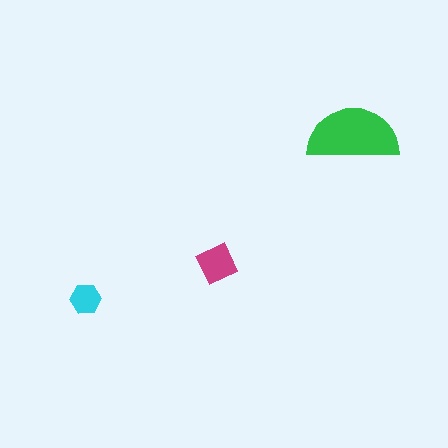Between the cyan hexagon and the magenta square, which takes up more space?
The magenta square.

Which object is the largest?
The green semicircle.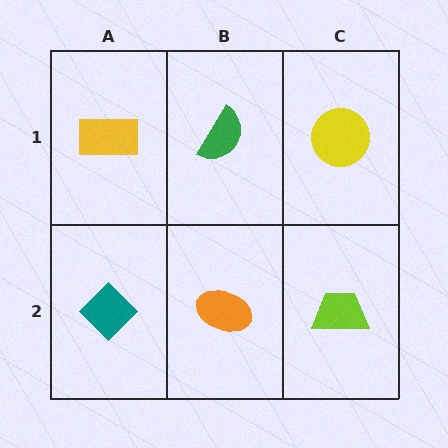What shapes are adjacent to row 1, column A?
A teal diamond (row 2, column A), a green semicircle (row 1, column B).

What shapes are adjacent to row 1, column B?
An orange ellipse (row 2, column B), a yellow rectangle (row 1, column A), a yellow circle (row 1, column C).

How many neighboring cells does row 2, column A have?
2.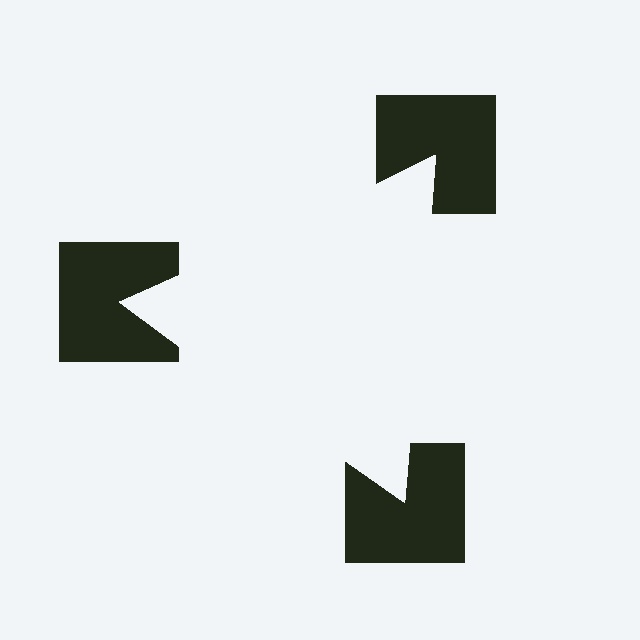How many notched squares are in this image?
There are 3 — one at each vertex of the illusory triangle.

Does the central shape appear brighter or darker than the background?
It typically appears slightly brighter than the background, even though no actual brightness change is drawn.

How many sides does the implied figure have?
3 sides.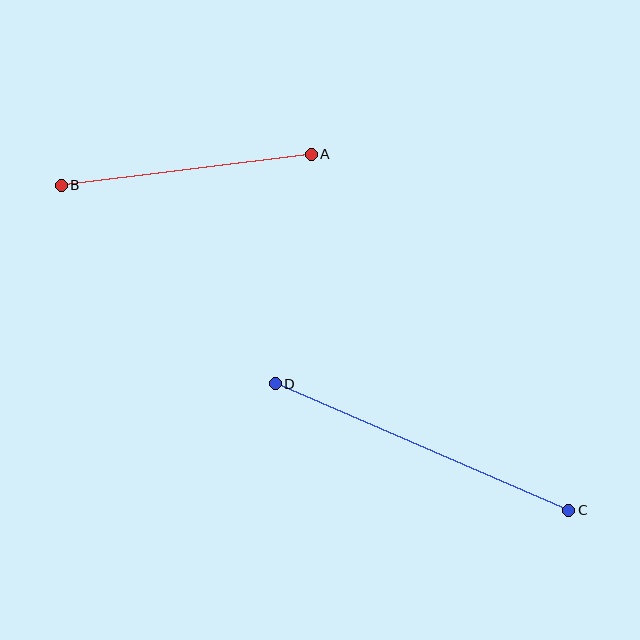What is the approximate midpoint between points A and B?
The midpoint is at approximately (186, 170) pixels.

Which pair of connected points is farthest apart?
Points C and D are farthest apart.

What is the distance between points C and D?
The distance is approximately 320 pixels.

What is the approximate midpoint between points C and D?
The midpoint is at approximately (422, 447) pixels.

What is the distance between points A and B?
The distance is approximately 252 pixels.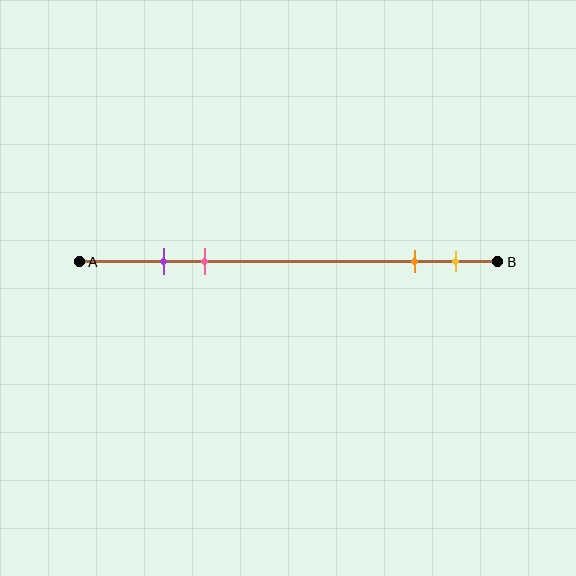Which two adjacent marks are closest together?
The purple and pink marks are the closest adjacent pair.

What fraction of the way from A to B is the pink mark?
The pink mark is approximately 30% (0.3) of the way from A to B.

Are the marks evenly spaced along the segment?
No, the marks are not evenly spaced.